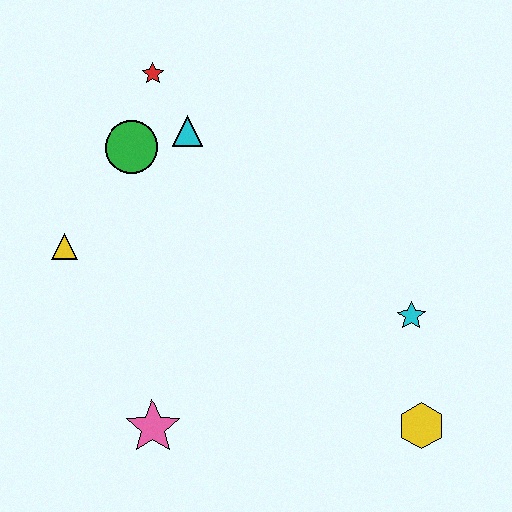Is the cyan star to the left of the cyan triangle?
No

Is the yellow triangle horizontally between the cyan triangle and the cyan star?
No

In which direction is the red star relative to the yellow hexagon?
The red star is above the yellow hexagon.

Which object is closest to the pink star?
The yellow triangle is closest to the pink star.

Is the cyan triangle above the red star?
No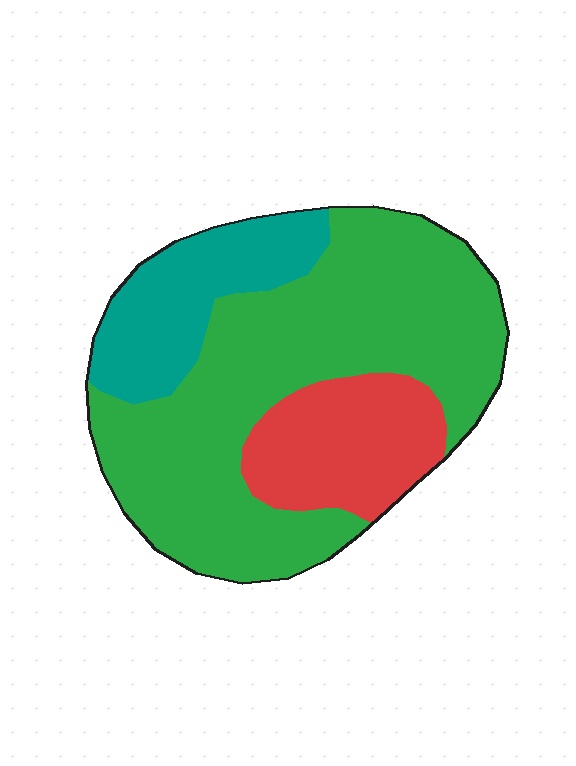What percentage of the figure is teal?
Teal takes up about one fifth (1/5) of the figure.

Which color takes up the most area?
Green, at roughly 60%.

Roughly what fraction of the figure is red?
Red takes up about one fifth (1/5) of the figure.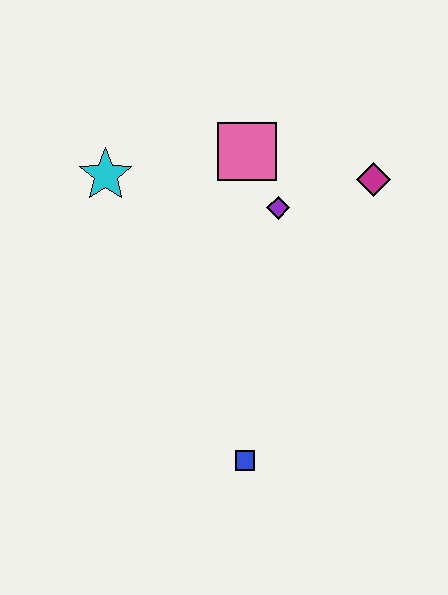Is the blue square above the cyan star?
No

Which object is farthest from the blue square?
The cyan star is farthest from the blue square.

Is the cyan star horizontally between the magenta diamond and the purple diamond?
No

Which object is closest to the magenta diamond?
The purple diamond is closest to the magenta diamond.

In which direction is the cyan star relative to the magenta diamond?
The cyan star is to the left of the magenta diamond.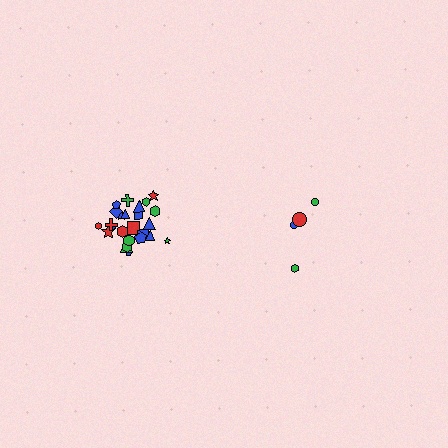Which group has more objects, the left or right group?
The left group.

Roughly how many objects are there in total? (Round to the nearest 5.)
Roughly 30 objects in total.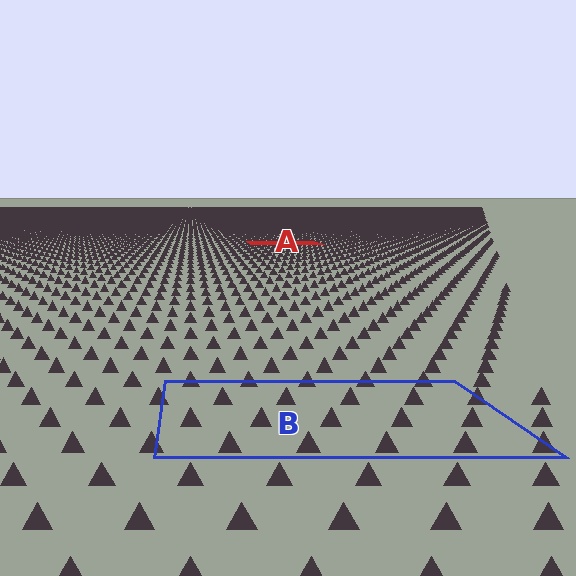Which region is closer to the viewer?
Region B is closer. The texture elements there are larger and more spread out.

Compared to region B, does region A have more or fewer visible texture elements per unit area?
Region A has more texture elements per unit area — they are packed more densely because it is farther away.